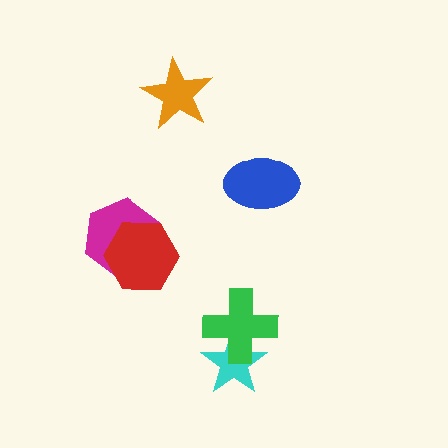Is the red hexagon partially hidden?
No, no other shape covers it.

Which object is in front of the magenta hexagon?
The red hexagon is in front of the magenta hexagon.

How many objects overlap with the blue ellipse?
0 objects overlap with the blue ellipse.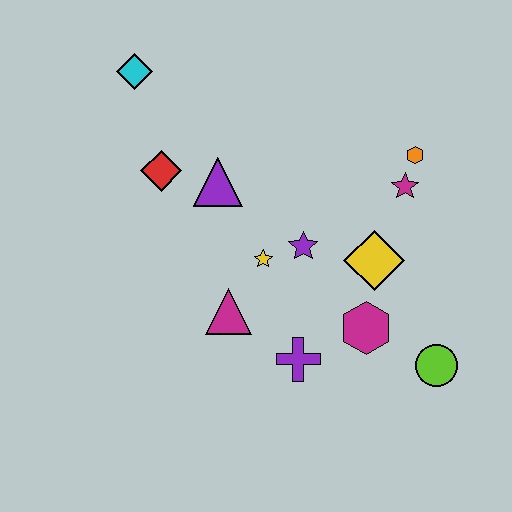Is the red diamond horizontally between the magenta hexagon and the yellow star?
No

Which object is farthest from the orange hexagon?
The cyan diamond is farthest from the orange hexagon.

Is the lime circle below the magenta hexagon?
Yes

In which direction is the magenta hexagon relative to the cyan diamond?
The magenta hexagon is below the cyan diamond.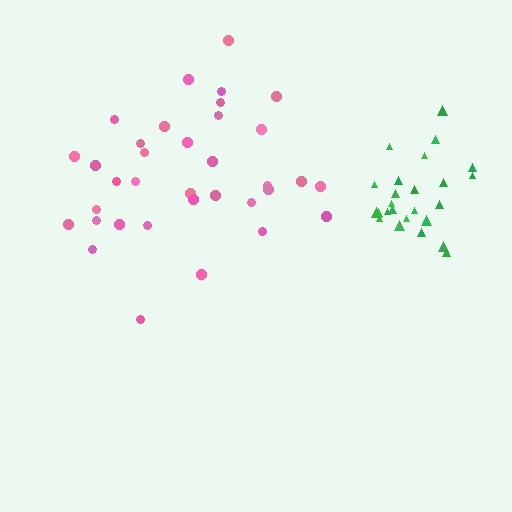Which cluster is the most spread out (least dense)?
Pink.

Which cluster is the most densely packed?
Green.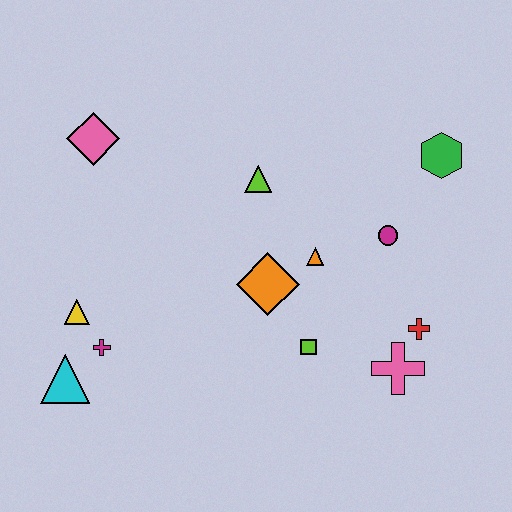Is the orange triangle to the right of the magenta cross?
Yes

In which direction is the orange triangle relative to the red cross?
The orange triangle is to the left of the red cross.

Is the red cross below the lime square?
No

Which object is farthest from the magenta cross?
The green hexagon is farthest from the magenta cross.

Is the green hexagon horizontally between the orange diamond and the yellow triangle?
No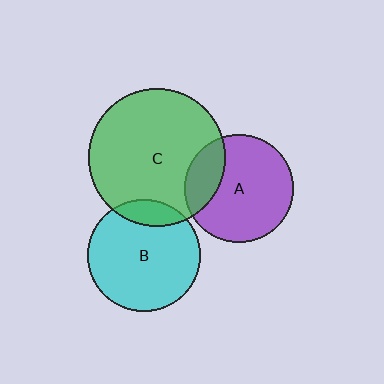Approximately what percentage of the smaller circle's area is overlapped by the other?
Approximately 20%.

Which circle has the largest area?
Circle C (green).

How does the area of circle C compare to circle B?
Approximately 1.5 times.